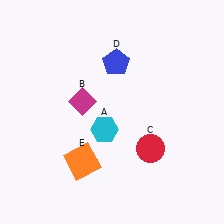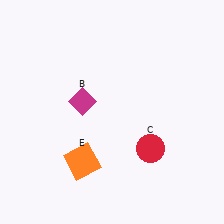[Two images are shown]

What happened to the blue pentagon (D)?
The blue pentagon (D) was removed in Image 2. It was in the top-right area of Image 1.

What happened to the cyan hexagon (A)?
The cyan hexagon (A) was removed in Image 2. It was in the bottom-left area of Image 1.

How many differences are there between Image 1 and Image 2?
There are 2 differences between the two images.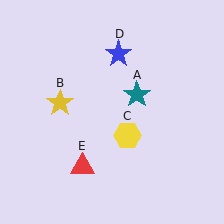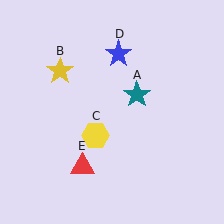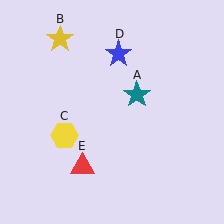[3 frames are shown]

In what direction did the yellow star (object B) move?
The yellow star (object B) moved up.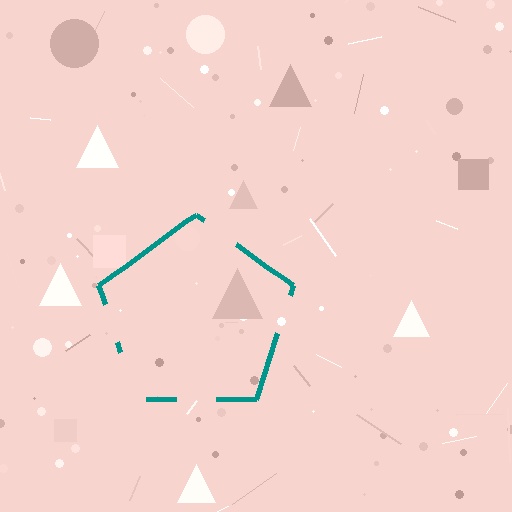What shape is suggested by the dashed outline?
The dashed outline suggests a pentagon.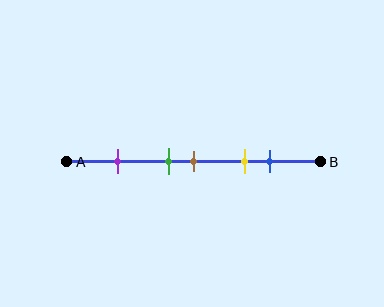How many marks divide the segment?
There are 5 marks dividing the segment.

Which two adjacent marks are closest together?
The green and brown marks are the closest adjacent pair.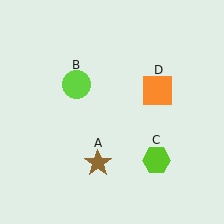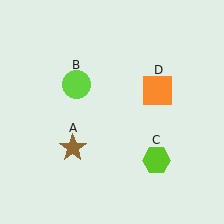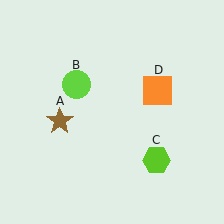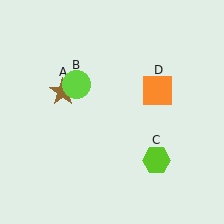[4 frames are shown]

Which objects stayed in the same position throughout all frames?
Lime circle (object B) and lime hexagon (object C) and orange square (object D) remained stationary.